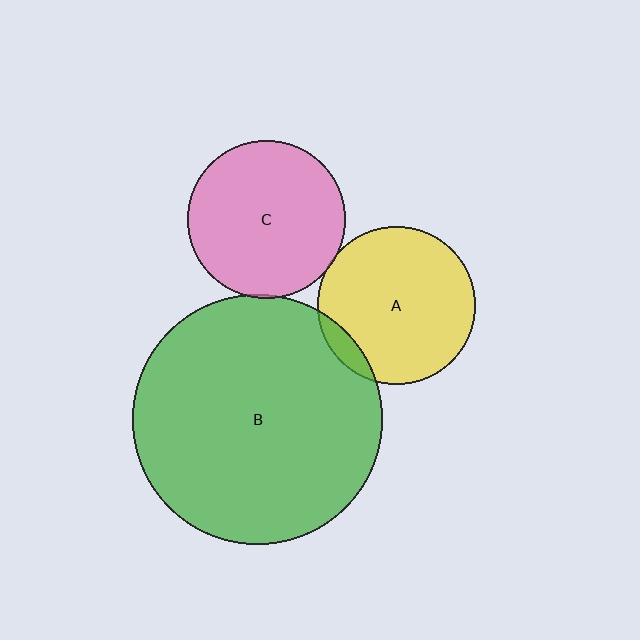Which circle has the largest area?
Circle B (green).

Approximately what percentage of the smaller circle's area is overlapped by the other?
Approximately 5%.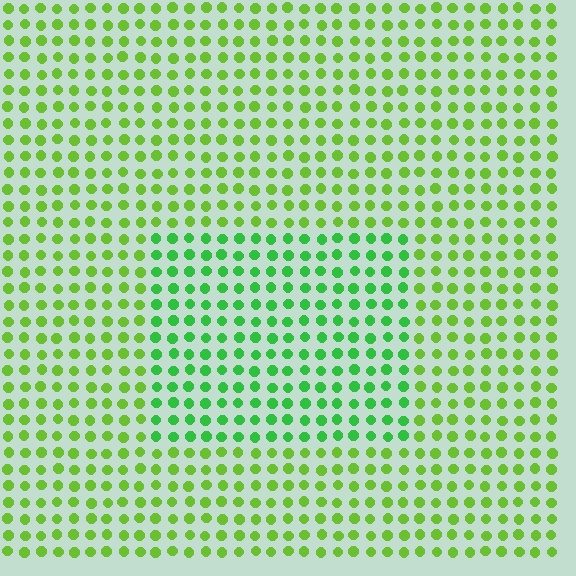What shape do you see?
I see a rectangle.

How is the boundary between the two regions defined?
The boundary is defined purely by a slight shift in hue (about 31 degrees). Spacing, size, and orientation are identical on both sides.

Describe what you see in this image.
The image is filled with small lime elements in a uniform arrangement. A rectangle-shaped region is visible where the elements are tinted to a slightly different hue, forming a subtle color boundary.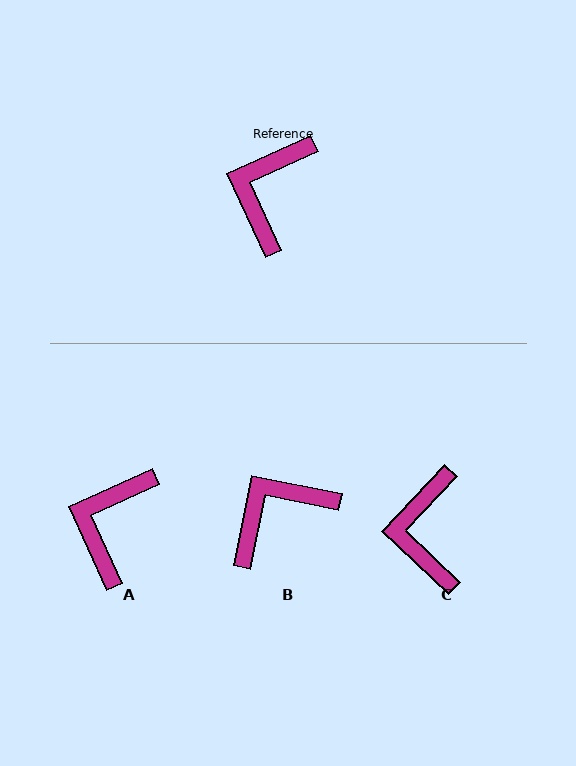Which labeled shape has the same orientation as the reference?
A.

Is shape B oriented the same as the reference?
No, it is off by about 36 degrees.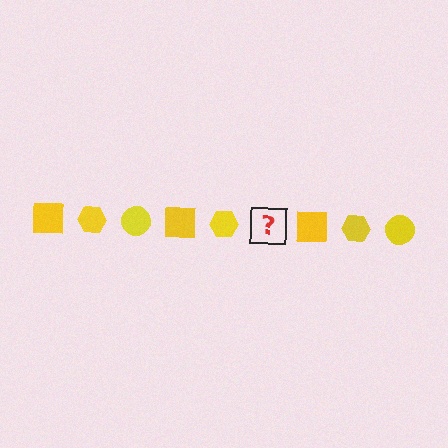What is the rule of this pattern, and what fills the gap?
The rule is that the pattern cycles through square, hexagon, circle shapes in yellow. The gap should be filled with a yellow circle.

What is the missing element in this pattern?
The missing element is a yellow circle.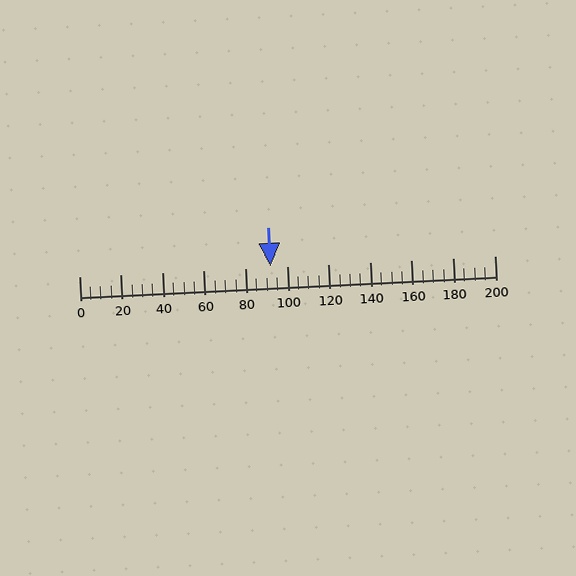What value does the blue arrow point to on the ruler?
The blue arrow points to approximately 92.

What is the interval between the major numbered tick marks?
The major tick marks are spaced 20 units apart.